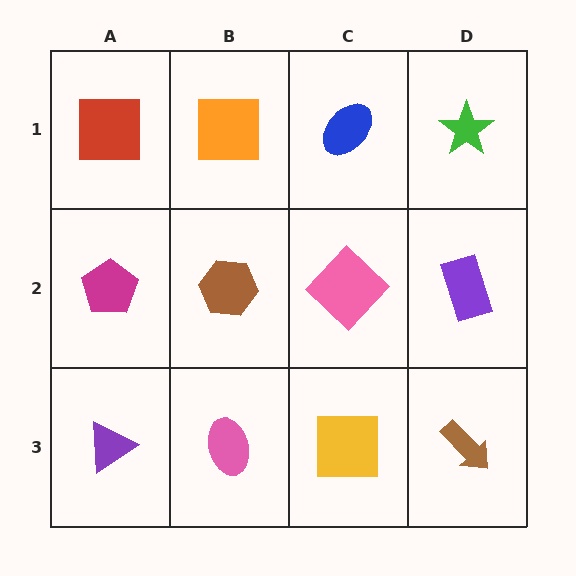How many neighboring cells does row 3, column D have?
2.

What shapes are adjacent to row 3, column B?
A brown hexagon (row 2, column B), a purple triangle (row 3, column A), a yellow square (row 3, column C).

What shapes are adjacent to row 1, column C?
A pink diamond (row 2, column C), an orange square (row 1, column B), a green star (row 1, column D).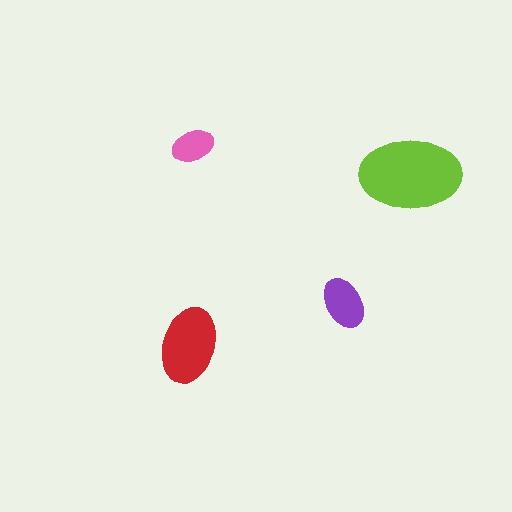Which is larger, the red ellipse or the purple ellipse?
The red one.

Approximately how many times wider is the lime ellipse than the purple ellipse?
About 2 times wider.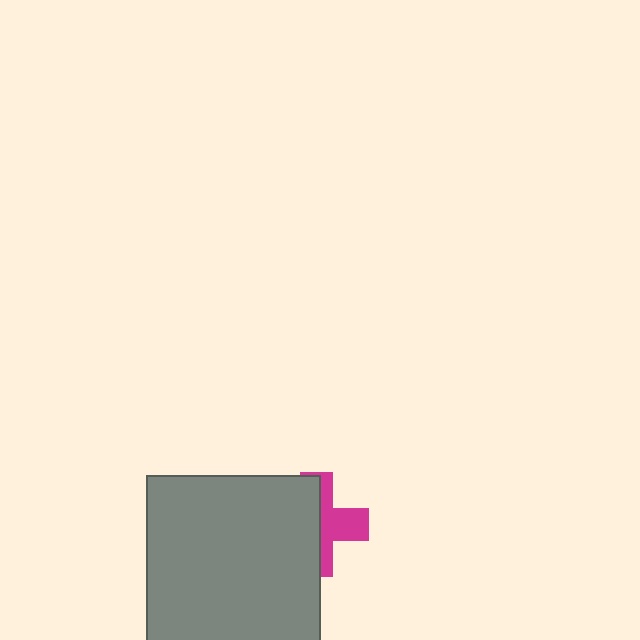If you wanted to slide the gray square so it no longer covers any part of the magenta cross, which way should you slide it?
Slide it left — that is the most direct way to separate the two shapes.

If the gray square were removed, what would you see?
You would see the complete magenta cross.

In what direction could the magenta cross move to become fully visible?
The magenta cross could move right. That would shift it out from behind the gray square entirely.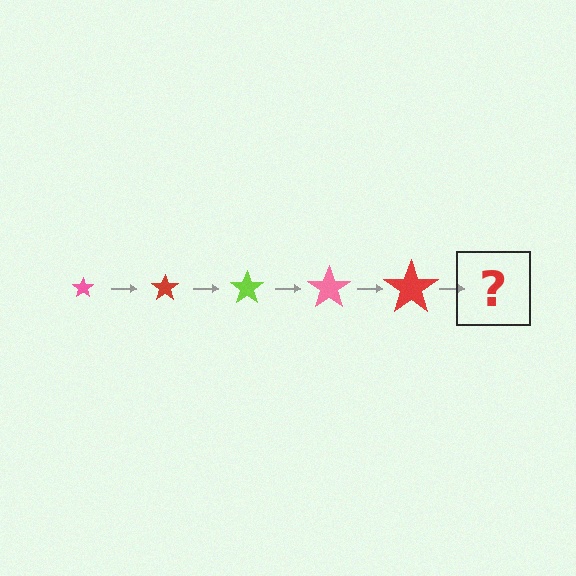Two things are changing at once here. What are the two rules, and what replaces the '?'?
The two rules are that the star grows larger each step and the color cycles through pink, red, and lime. The '?' should be a lime star, larger than the previous one.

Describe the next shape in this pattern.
It should be a lime star, larger than the previous one.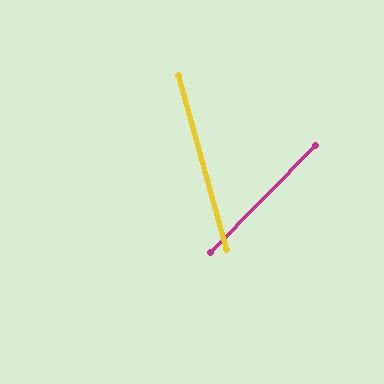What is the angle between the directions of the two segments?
Approximately 60 degrees.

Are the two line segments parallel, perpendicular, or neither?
Neither parallel nor perpendicular — they differ by about 60°.